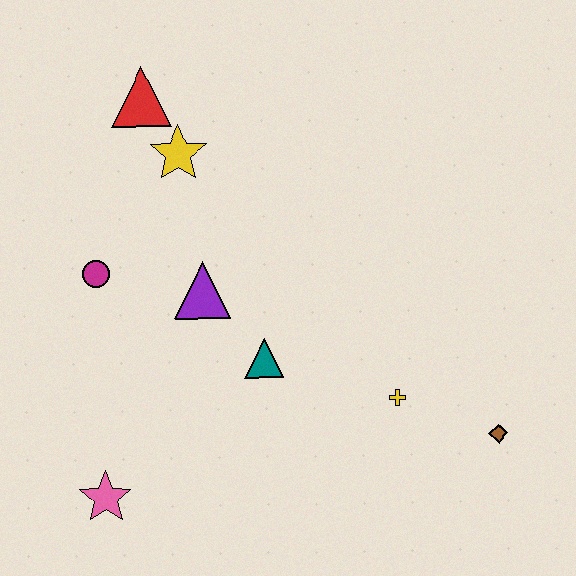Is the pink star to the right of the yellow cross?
No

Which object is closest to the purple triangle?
The teal triangle is closest to the purple triangle.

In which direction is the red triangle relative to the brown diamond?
The red triangle is to the left of the brown diamond.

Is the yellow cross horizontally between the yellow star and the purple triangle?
No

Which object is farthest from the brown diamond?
The red triangle is farthest from the brown diamond.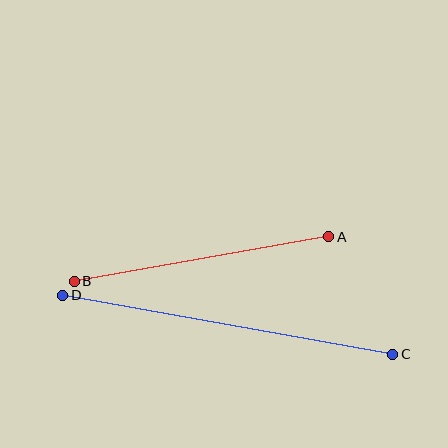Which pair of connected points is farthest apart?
Points C and D are farthest apart.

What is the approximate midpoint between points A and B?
The midpoint is at approximately (201, 259) pixels.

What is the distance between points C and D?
The distance is approximately 335 pixels.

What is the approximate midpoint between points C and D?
The midpoint is at approximately (228, 325) pixels.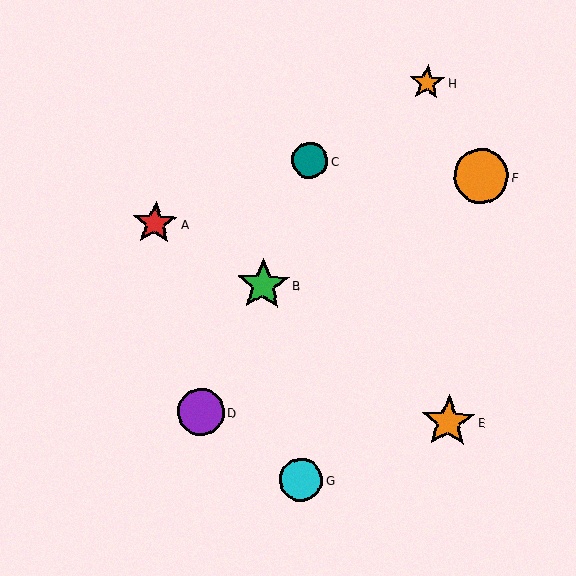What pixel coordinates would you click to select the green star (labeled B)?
Click at (263, 285) to select the green star B.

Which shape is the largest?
The orange circle (labeled F) is the largest.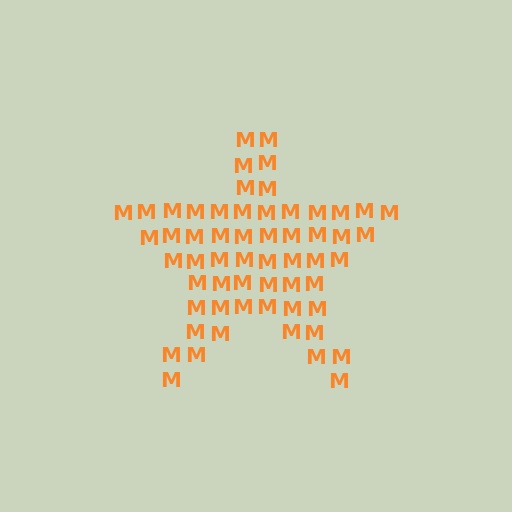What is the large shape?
The large shape is a star.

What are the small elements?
The small elements are letter M's.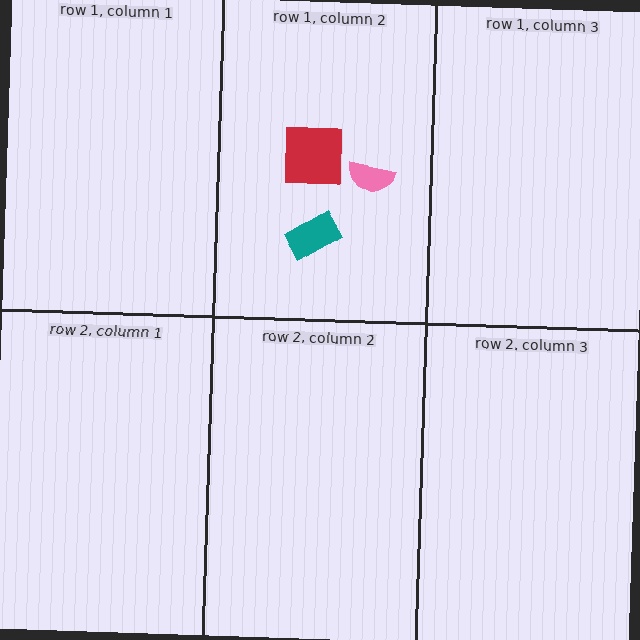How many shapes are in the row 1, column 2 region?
3.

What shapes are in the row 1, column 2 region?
The pink semicircle, the teal rectangle, the red square.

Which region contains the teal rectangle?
The row 1, column 2 region.